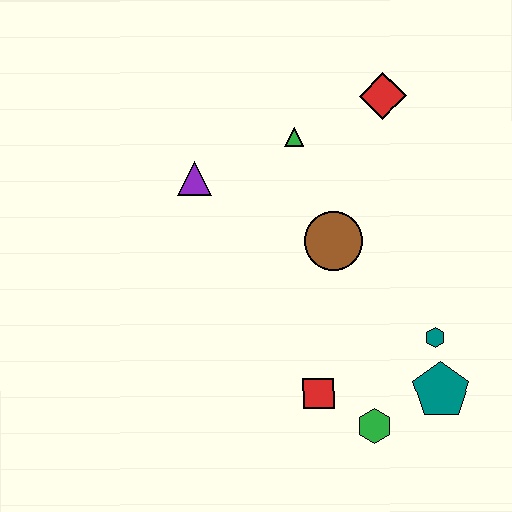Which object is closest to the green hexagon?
The red square is closest to the green hexagon.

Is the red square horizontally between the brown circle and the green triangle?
Yes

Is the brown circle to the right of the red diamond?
No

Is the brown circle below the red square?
No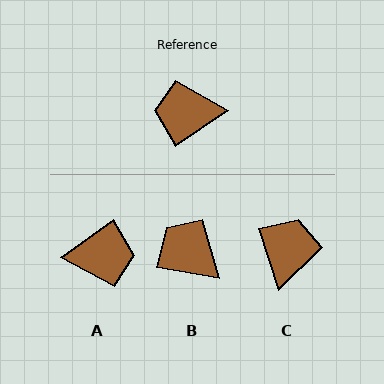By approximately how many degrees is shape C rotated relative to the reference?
Approximately 106 degrees clockwise.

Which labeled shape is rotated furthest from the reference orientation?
A, about 178 degrees away.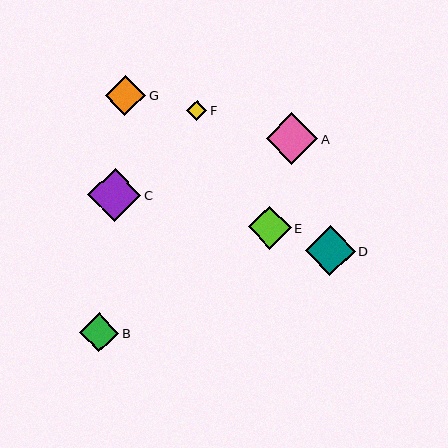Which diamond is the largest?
Diamond C is the largest with a size of approximately 53 pixels.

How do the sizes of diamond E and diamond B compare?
Diamond E and diamond B are approximately the same size.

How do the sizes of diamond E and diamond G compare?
Diamond E and diamond G are approximately the same size.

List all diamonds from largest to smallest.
From largest to smallest: C, A, D, E, B, G, F.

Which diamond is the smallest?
Diamond F is the smallest with a size of approximately 20 pixels.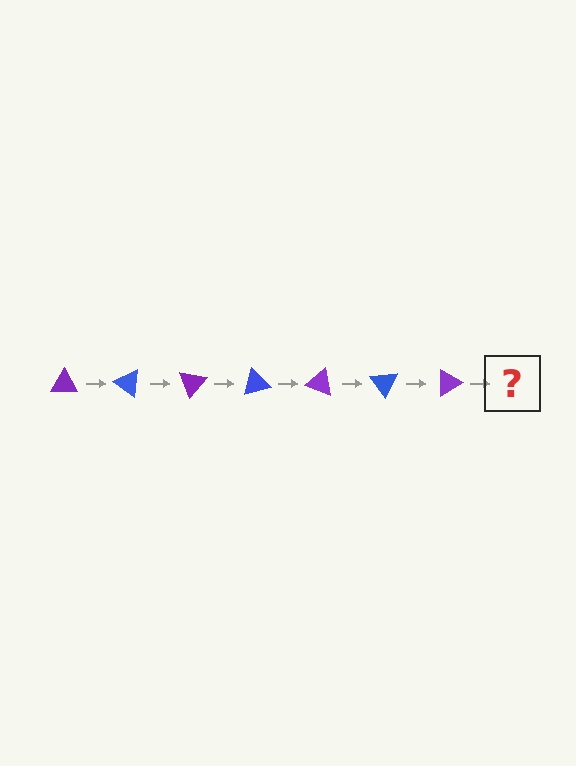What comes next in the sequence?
The next element should be a blue triangle, rotated 245 degrees from the start.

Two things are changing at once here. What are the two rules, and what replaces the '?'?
The two rules are that it rotates 35 degrees each step and the color cycles through purple and blue. The '?' should be a blue triangle, rotated 245 degrees from the start.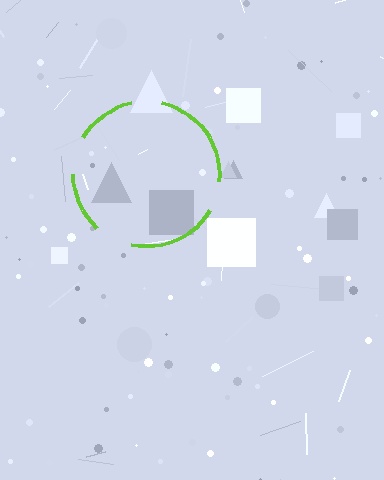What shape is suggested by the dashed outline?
The dashed outline suggests a circle.